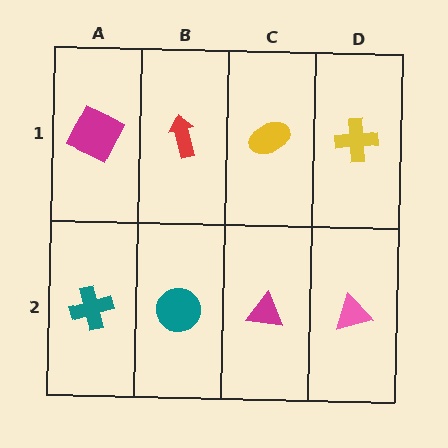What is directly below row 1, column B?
A teal circle.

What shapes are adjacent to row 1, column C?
A magenta triangle (row 2, column C), a red arrow (row 1, column B), a yellow cross (row 1, column D).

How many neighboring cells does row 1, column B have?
3.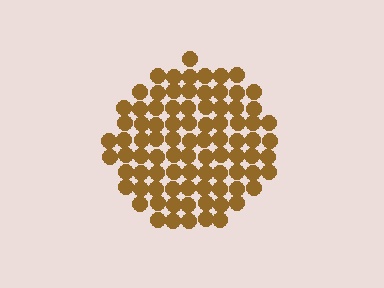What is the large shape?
The large shape is a circle.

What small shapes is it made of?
It is made of small circles.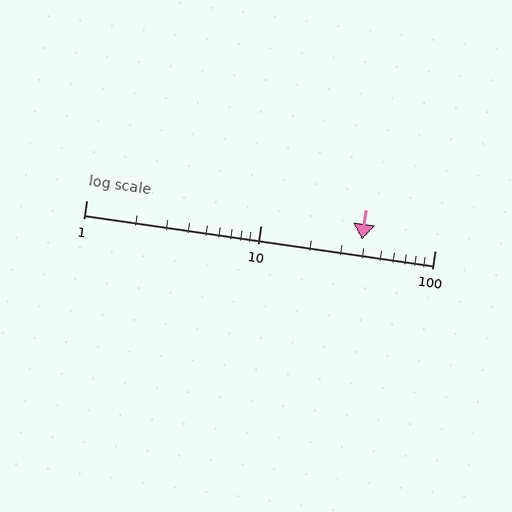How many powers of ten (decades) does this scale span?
The scale spans 2 decades, from 1 to 100.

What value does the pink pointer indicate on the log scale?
The pointer indicates approximately 38.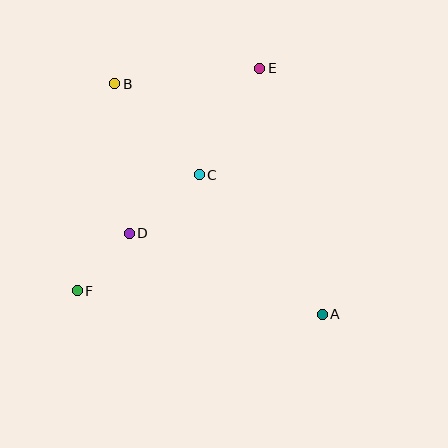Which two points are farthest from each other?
Points A and B are farthest from each other.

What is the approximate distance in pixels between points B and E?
The distance between B and E is approximately 146 pixels.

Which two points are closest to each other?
Points D and F are closest to each other.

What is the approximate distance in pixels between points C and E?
The distance between C and E is approximately 123 pixels.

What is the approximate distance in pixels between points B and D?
The distance between B and D is approximately 150 pixels.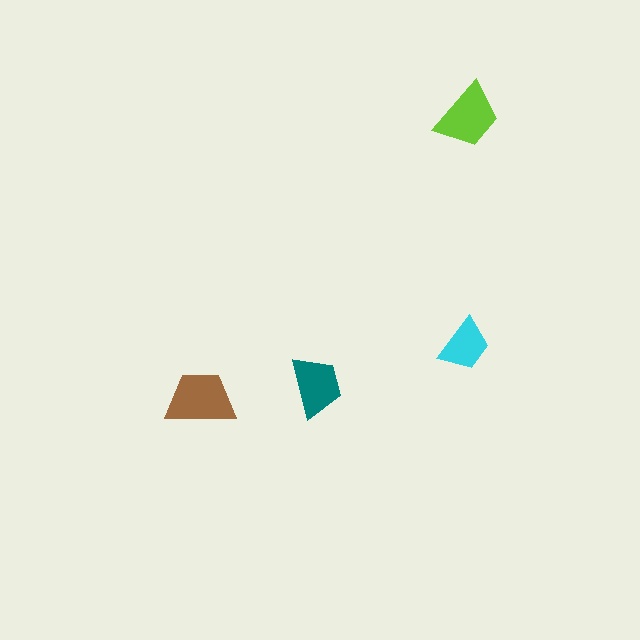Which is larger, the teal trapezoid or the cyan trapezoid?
The teal one.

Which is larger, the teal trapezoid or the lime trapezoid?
The lime one.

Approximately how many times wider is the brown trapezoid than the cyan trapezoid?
About 1.5 times wider.